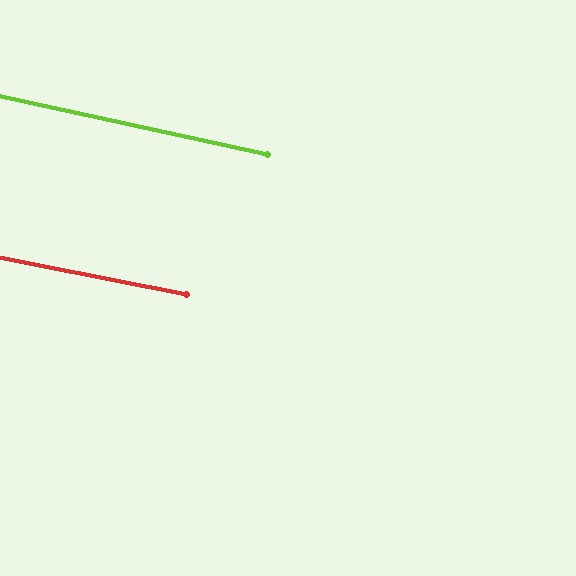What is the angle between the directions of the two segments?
Approximately 1 degree.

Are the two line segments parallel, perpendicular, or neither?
Parallel — their directions differ by only 1.1°.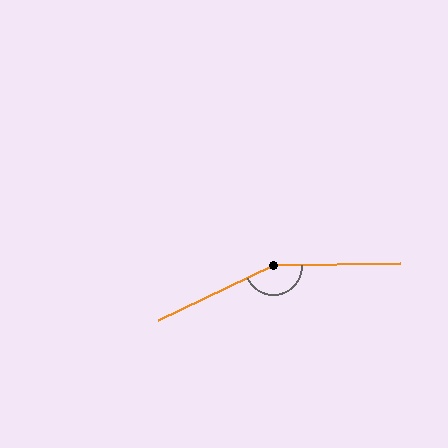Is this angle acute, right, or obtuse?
It is obtuse.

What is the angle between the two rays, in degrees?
Approximately 156 degrees.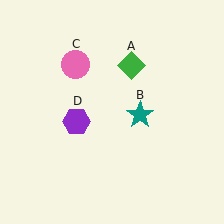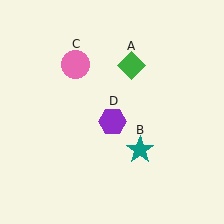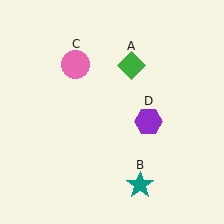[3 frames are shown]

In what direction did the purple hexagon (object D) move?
The purple hexagon (object D) moved right.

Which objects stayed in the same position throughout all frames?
Green diamond (object A) and pink circle (object C) remained stationary.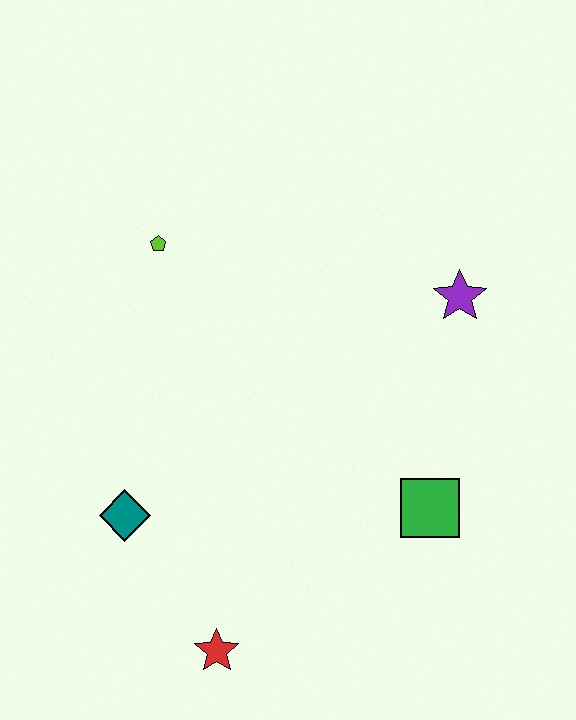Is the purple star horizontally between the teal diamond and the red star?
No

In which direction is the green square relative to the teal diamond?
The green square is to the right of the teal diamond.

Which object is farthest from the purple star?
The red star is farthest from the purple star.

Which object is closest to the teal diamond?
The red star is closest to the teal diamond.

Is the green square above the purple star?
No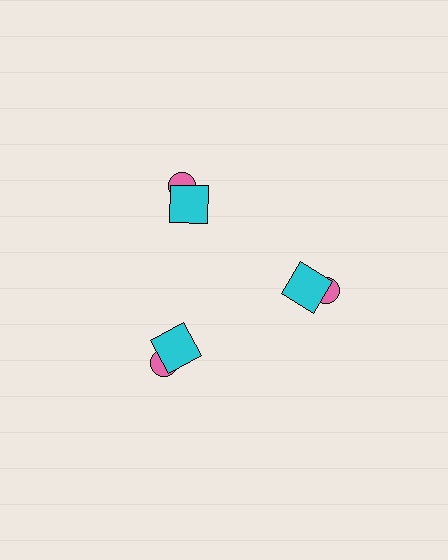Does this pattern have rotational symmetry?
Yes, this pattern has 3-fold rotational symmetry. It looks the same after rotating 120 degrees around the center.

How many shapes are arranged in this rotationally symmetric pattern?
There are 6 shapes, arranged in 3 groups of 2.